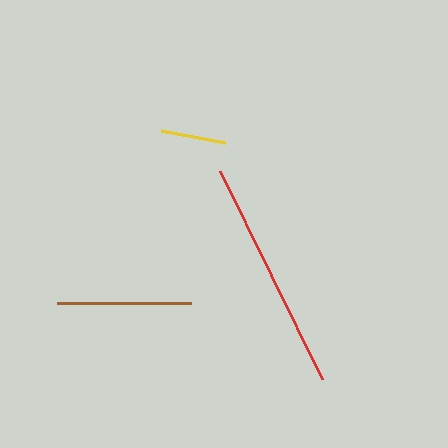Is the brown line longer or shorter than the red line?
The red line is longer than the brown line.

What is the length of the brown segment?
The brown segment is approximately 134 pixels long.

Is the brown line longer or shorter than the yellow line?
The brown line is longer than the yellow line.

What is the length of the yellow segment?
The yellow segment is approximately 66 pixels long.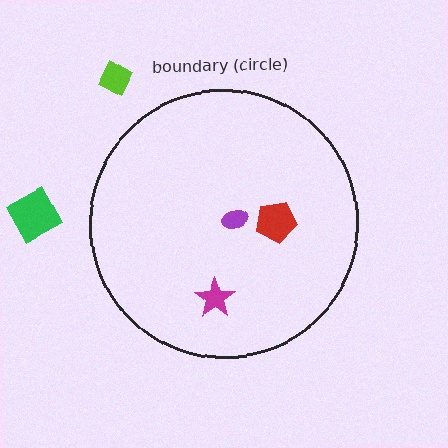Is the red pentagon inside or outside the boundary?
Inside.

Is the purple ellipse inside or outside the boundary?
Inside.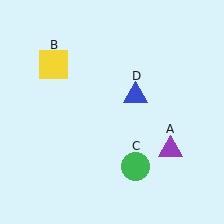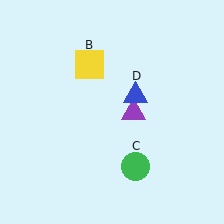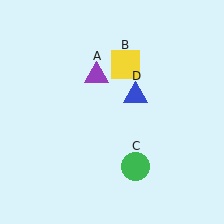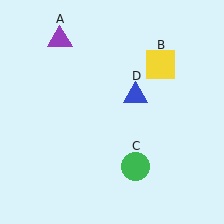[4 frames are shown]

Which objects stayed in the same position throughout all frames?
Green circle (object C) and blue triangle (object D) remained stationary.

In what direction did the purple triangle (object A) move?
The purple triangle (object A) moved up and to the left.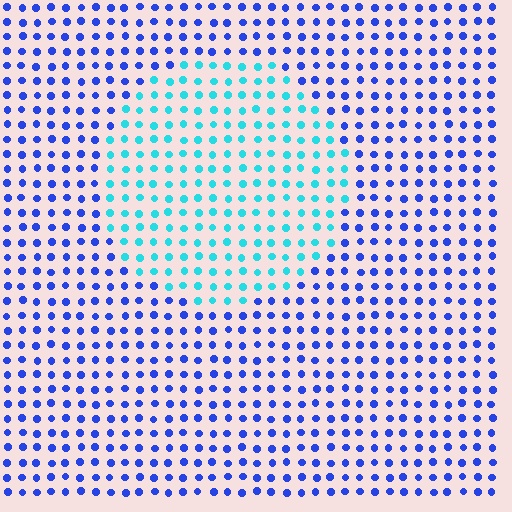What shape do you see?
I see a circle.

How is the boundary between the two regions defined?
The boundary is defined purely by a slight shift in hue (about 48 degrees). Spacing, size, and orientation are identical on both sides.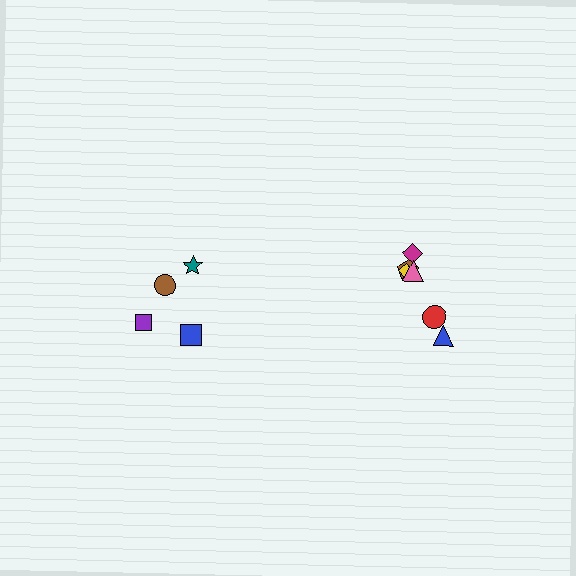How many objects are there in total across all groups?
There are 10 objects.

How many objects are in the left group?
There are 4 objects.